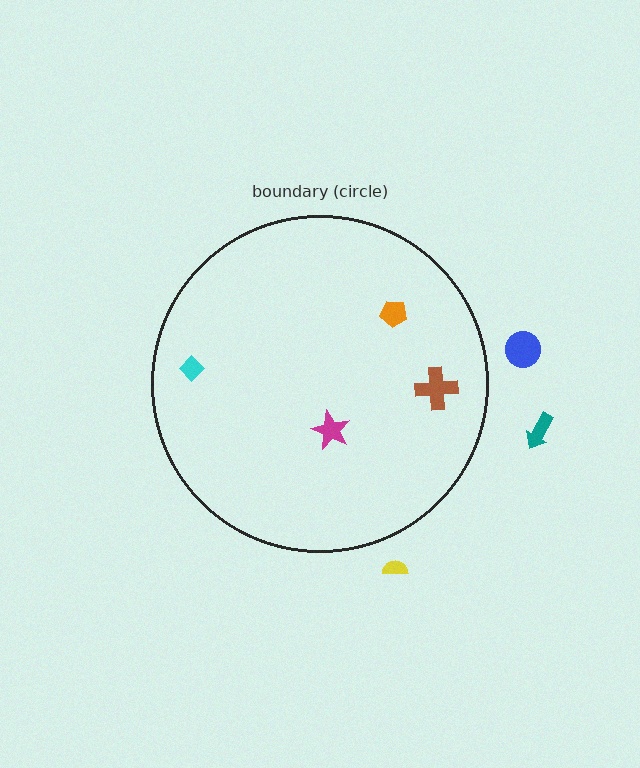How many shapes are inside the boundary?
4 inside, 3 outside.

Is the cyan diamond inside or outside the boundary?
Inside.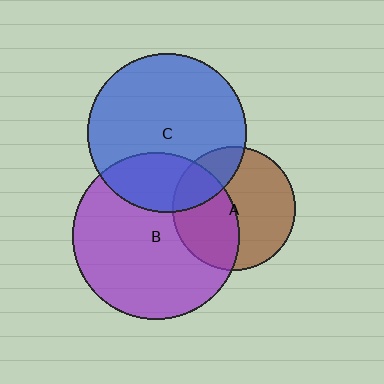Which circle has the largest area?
Circle B (purple).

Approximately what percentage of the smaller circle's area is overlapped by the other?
Approximately 45%.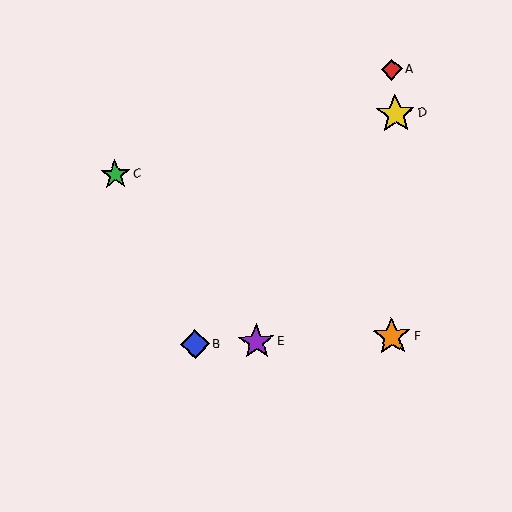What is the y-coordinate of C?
Object C is at y≈175.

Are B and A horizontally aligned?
No, B is at y≈344 and A is at y≈69.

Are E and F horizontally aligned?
Yes, both are at y≈342.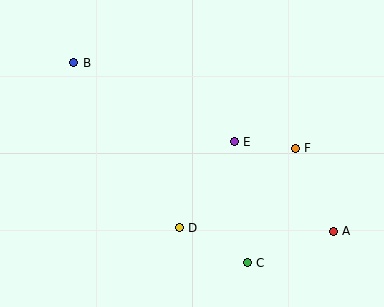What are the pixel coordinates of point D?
Point D is at (179, 228).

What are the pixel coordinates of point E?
Point E is at (234, 142).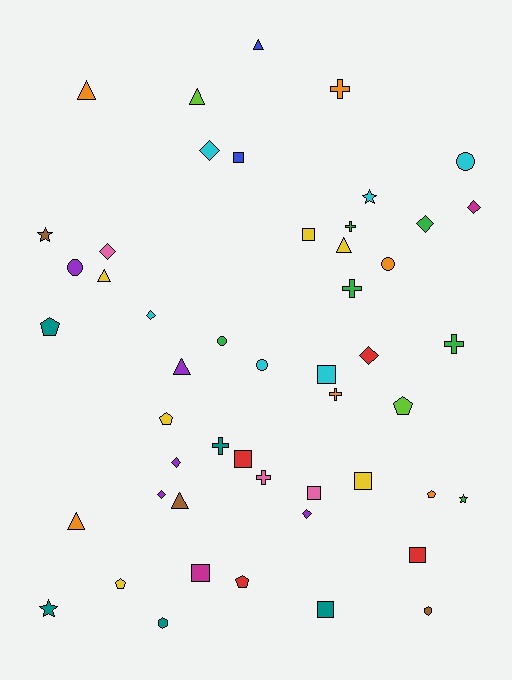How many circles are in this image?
There are 5 circles.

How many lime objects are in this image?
There are 2 lime objects.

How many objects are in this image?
There are 50 objects.